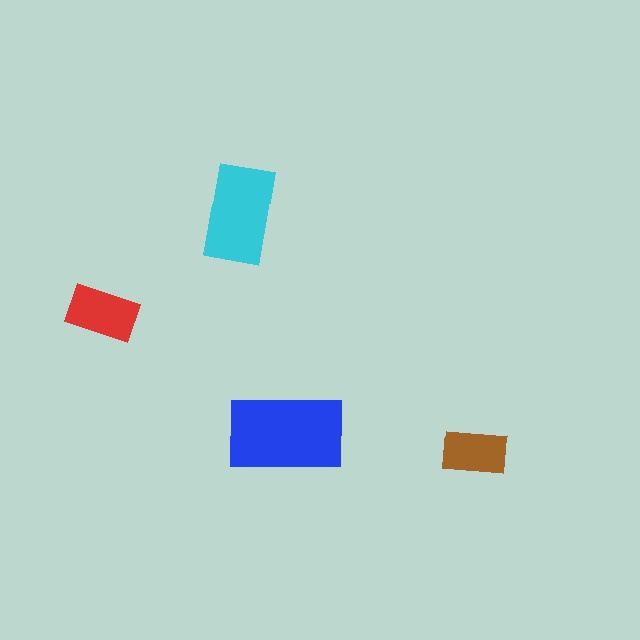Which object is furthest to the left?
The red rectangle is leftmost.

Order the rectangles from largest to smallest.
the blue one, the cyan one, the red one, the brown one.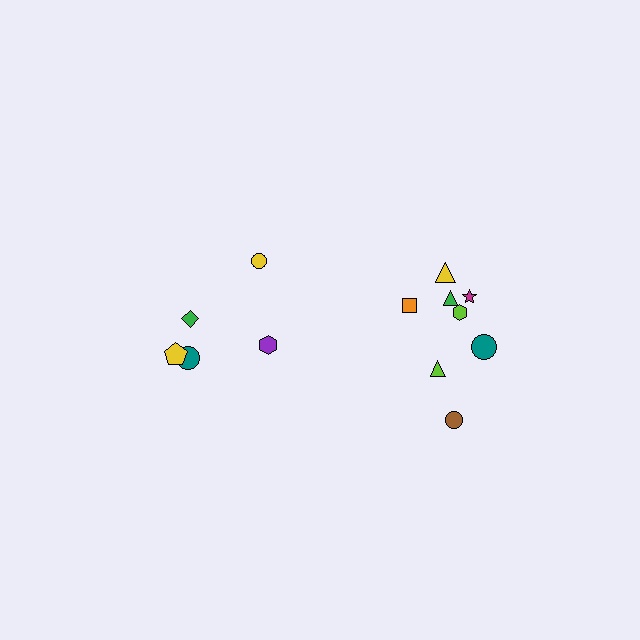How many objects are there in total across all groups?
There are 13 objects.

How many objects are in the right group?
There are 8 objects.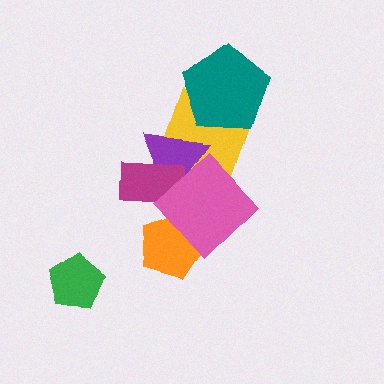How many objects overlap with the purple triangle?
3 objects overlap with the purple triangle.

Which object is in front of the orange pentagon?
The pink diamond is in front of the orange pentagon.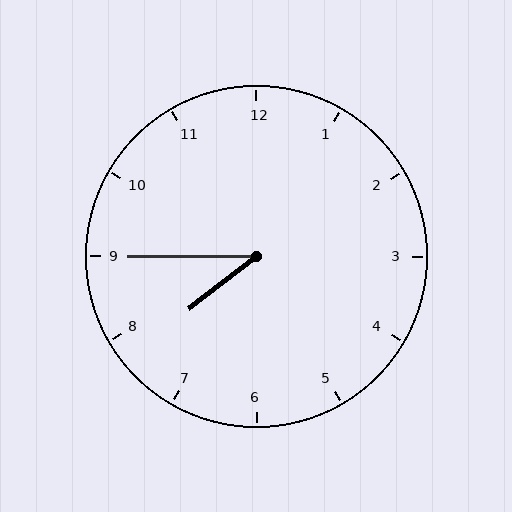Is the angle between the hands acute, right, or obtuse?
It is acute.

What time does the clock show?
7:45.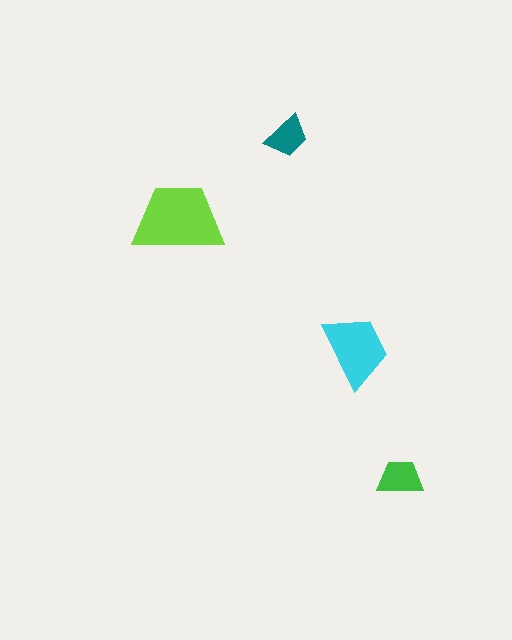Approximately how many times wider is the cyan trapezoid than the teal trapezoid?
About 1.5 times wider.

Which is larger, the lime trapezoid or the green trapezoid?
The lime one.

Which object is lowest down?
The green trapezoid is bottommost.